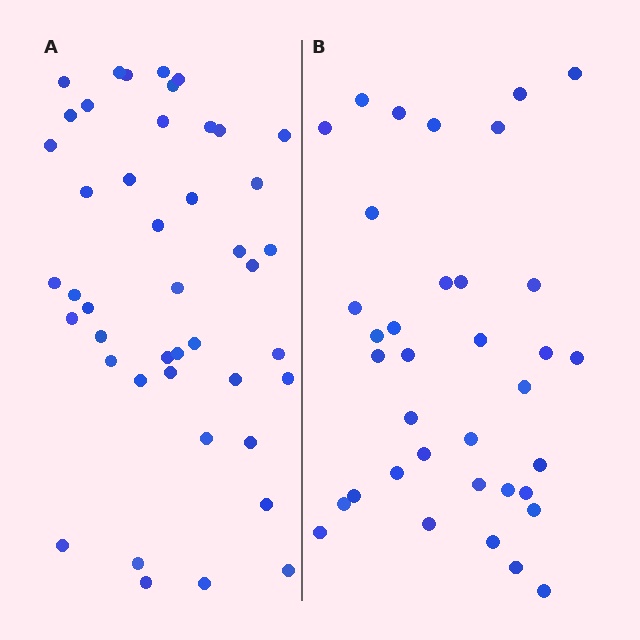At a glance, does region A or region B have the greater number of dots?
Region A (the left region) has more dots.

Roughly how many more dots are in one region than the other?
Region A has roughly 8 or so more dots than region B.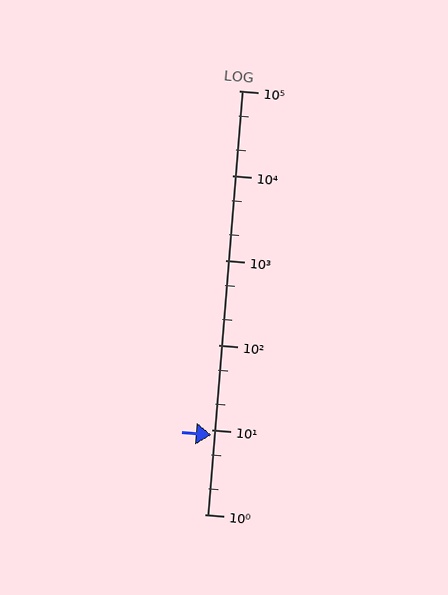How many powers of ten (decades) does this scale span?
The scale spans 5 decades, from 1 to 100000.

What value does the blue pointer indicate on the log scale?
The pointer indicates approximately 8.5.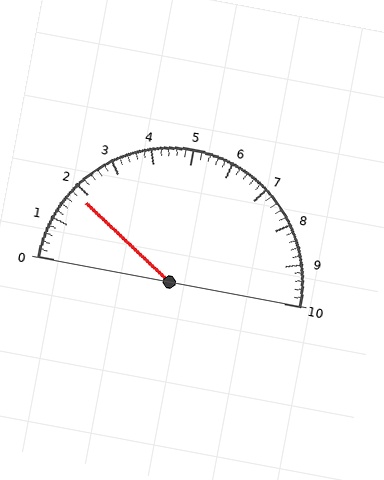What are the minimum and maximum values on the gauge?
The gauge ranges from 0 to 10.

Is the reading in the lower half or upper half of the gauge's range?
The reading is in the lower half of the range (0 to 10).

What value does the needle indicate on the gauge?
The needle indicates approximately 1.8.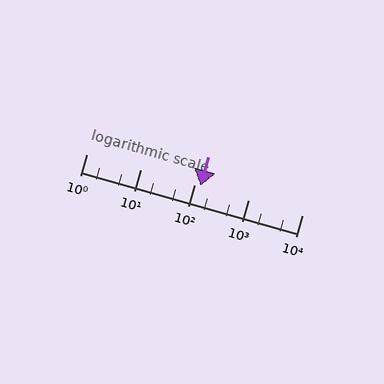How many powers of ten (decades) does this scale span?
The scale spans 4 decades, from 1 to 10000.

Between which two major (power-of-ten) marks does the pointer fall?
The pointer is between 100 and 1000.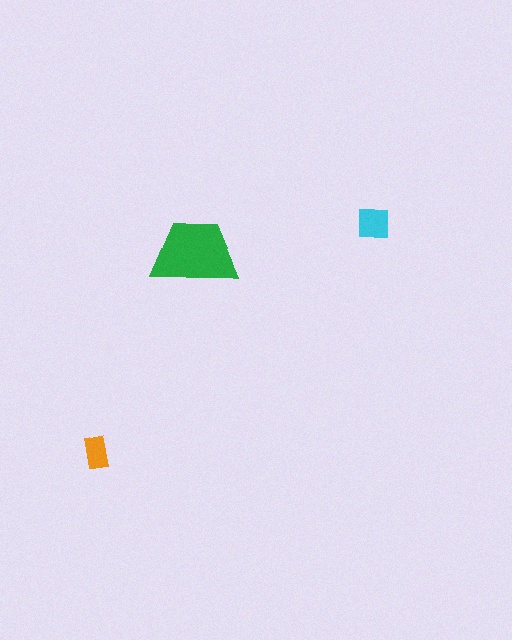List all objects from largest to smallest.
The green trapezoid, the cyan square, the orange rectangle.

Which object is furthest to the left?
The orange rectangle is leftmost.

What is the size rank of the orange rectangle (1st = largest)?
3rd.